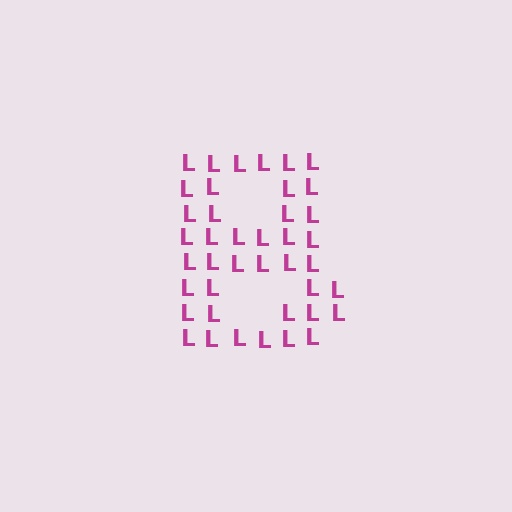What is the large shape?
The large shape is the letter B.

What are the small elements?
The small elements are letter L's.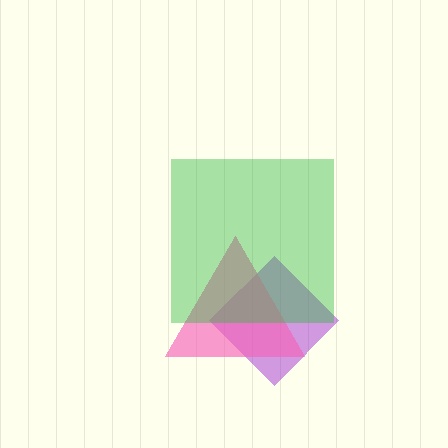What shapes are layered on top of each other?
The layered shapes are: a purple diamond, a pink triangle, a green square.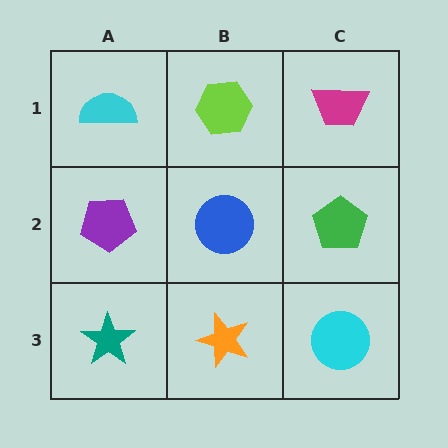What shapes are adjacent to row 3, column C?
A green pentagon (row 2, column C), an orange star (row 3, column B).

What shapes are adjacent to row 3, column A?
A purple pentagon (row 2, column A), an orange star (row 3, column B).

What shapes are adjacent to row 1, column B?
A blue circle (row 2, column B), a cyan semicircle (row 1, column A), a magenta trapezoid (row 1, column C).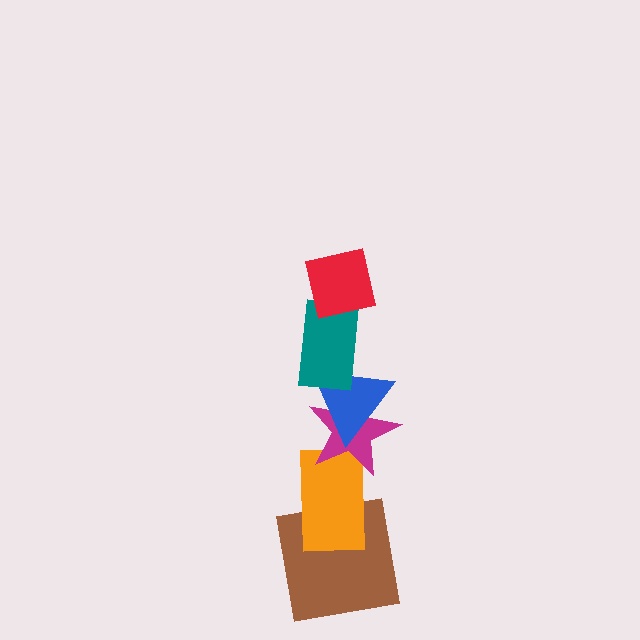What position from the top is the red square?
The red square is 1st from the top.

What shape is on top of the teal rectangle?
The red square is on top of the teal rectangle.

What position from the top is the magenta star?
The magenta star is 4th from the top.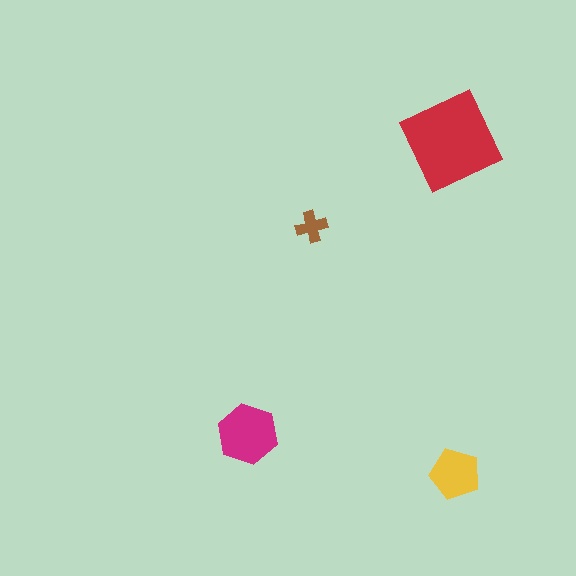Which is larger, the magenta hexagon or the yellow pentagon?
The magenta hexagon.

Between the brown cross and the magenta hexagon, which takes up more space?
The magenta hexagon.